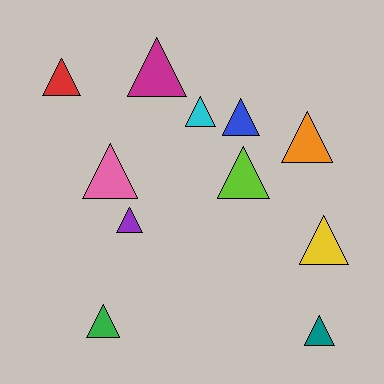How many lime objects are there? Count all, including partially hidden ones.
There is 1 lime object.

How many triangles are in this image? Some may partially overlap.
There are 11 triangles.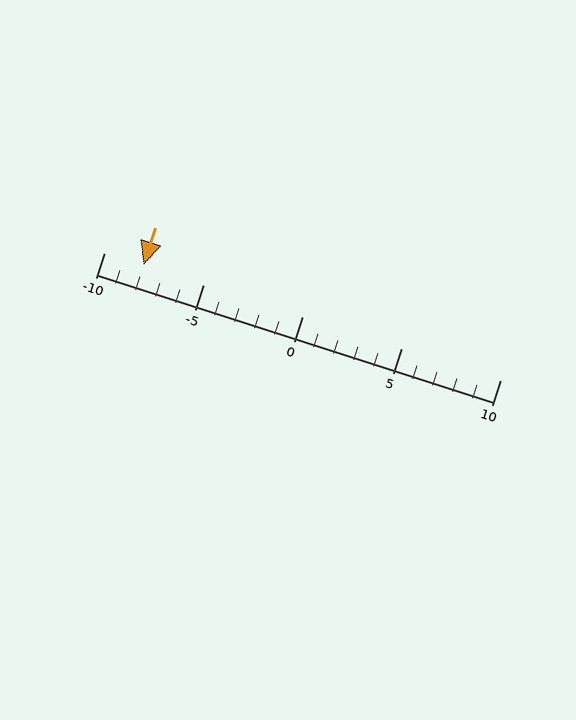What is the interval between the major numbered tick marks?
The major tick marks are spaced 5 units apart.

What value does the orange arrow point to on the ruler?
The orange arrow points to approximately -8.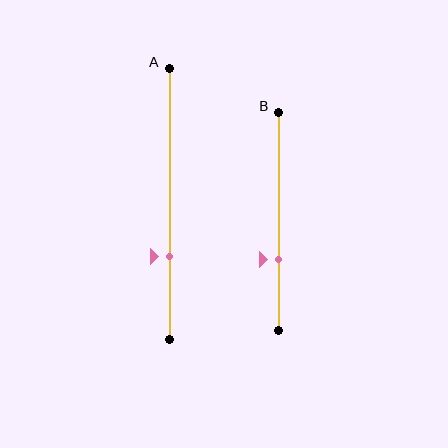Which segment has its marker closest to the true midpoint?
Segment B has its marker closest to the true midpoint.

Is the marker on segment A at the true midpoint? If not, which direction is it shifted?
No, the marker on segment A is shifted downward by about 20% of the segment length.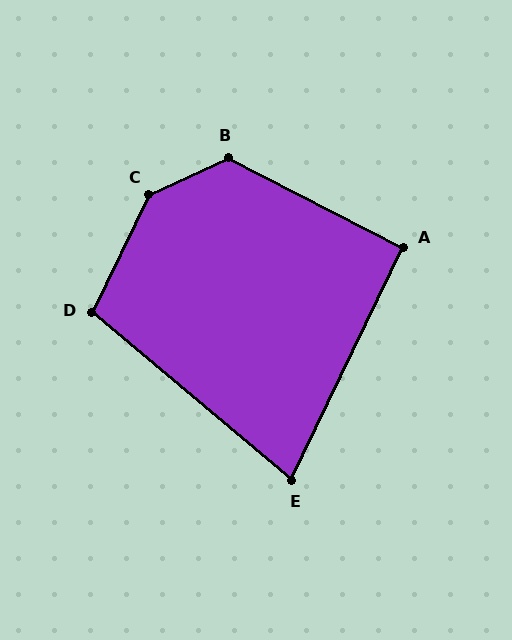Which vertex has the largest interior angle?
C, at approximately 141 degrees.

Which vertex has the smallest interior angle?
E, at approximately 76 degrees.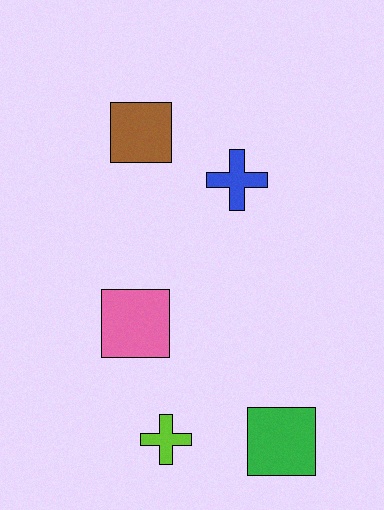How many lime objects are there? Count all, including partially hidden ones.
There is 1 lime object.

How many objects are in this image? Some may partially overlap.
There are 5 objects.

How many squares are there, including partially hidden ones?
There are 3 squares.